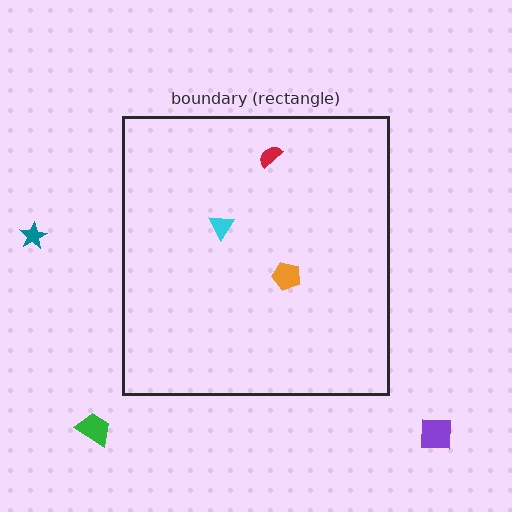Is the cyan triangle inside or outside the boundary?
Inside.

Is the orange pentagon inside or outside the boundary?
Inside.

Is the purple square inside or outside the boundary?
Outside.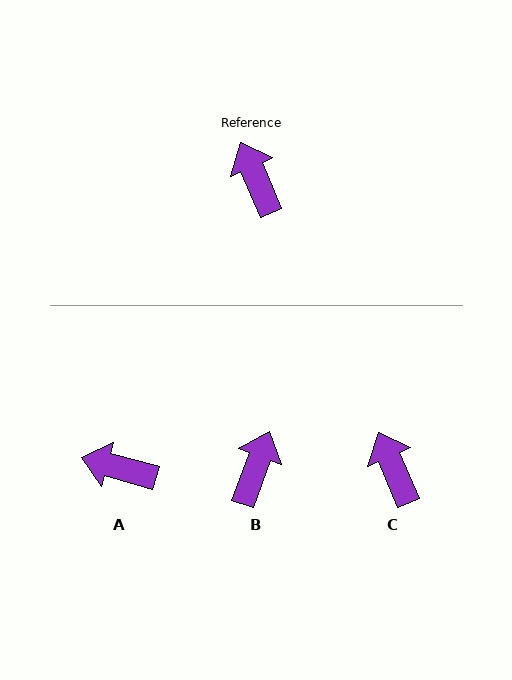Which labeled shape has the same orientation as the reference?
C.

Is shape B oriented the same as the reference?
No, it is off by about 43 degrees.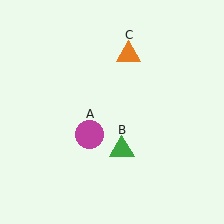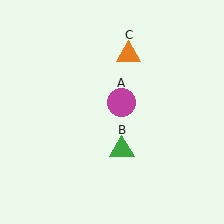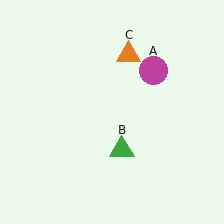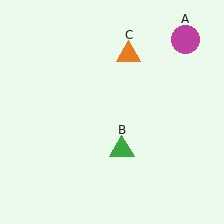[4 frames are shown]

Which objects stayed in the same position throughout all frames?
Green triangle (object B) and orange triangle (object C) remained stationary.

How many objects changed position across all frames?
1 object changed position: magenta circle (object A).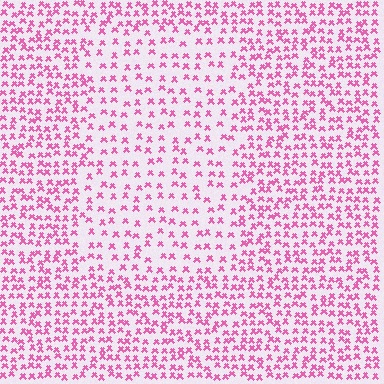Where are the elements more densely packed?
The elements are more densely packed outside the rectangle boundary.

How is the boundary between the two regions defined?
The boundary is defined by a change in element density (approximately 1.8x ratio). All elements are the same color, size, and shape.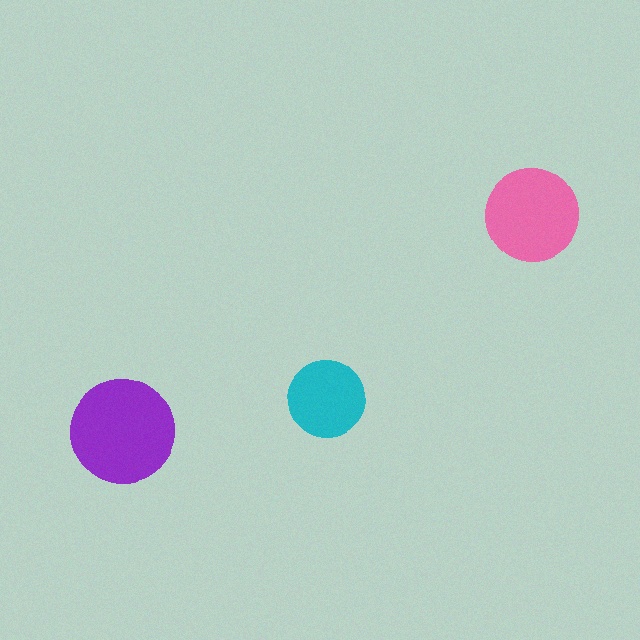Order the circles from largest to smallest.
the purple one, the pink one, the cyan one.